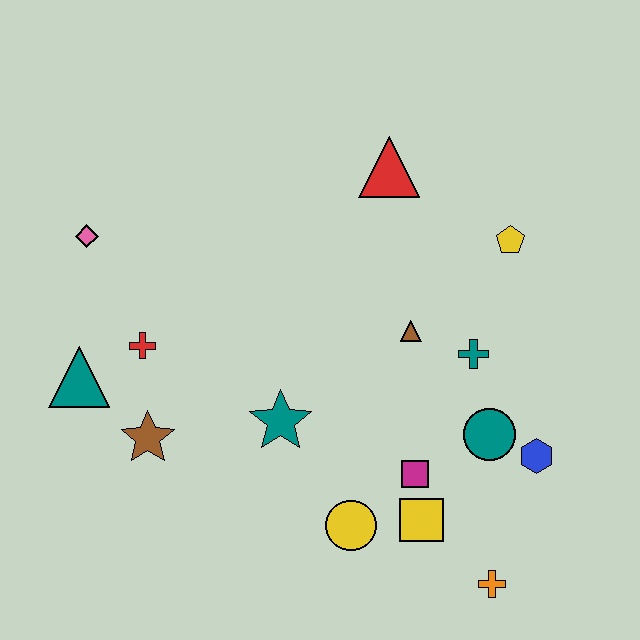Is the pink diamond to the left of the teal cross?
Yes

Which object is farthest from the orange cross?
The pink diamond is farthest from the orange cross.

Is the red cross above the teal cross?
Yes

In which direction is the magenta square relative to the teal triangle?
The magenta square is to the right of the teal triangle.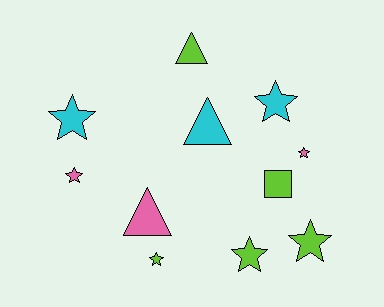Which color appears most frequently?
Lime, with 5 objects.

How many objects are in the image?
There are 11 objects.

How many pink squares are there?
There are no pink squares.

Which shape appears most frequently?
Star, with 7 objects.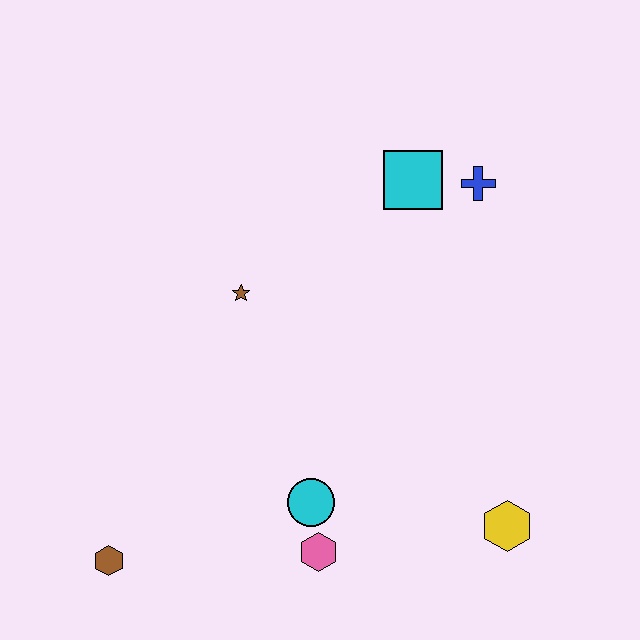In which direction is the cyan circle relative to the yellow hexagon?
The cyan circle is to the left of the yellow hexagon.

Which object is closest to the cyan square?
The blue cross is closest to the cyan square.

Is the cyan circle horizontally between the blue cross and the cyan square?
No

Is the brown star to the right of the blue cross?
No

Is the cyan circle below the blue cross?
Yes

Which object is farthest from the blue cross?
The brown hexagon is farthest from the blue cross.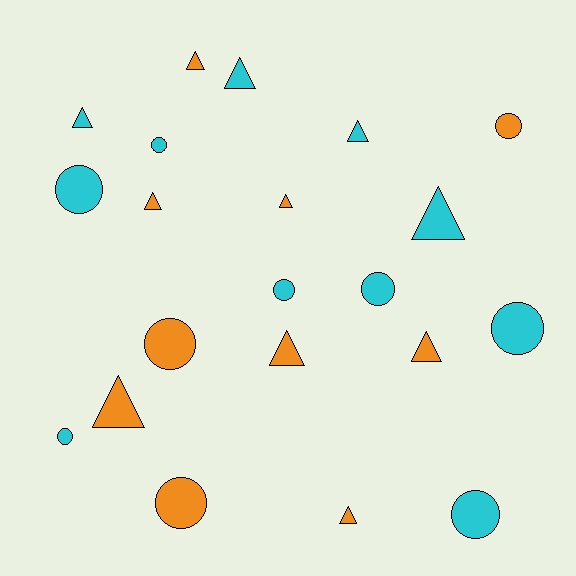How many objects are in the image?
There are 21 objects.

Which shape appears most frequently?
Triangle, with 11 objects.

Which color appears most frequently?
Cyan, with 11 objects.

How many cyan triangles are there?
There are 4 cyan triangles.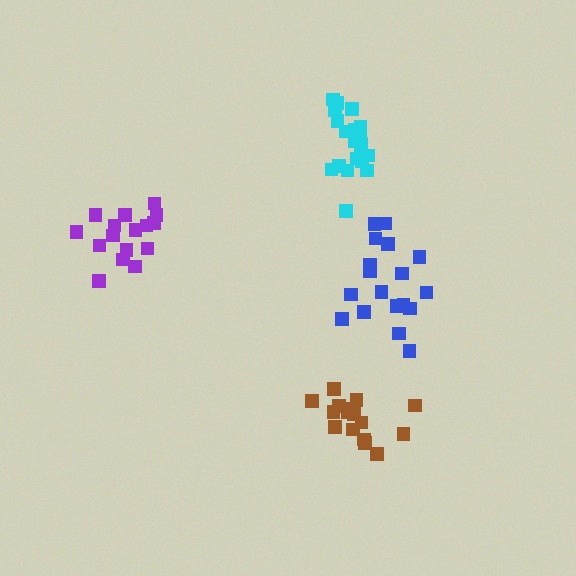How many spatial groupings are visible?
There are 4 spatial groupings.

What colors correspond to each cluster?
The clusters are colored: purple, cyan, brown, blue.